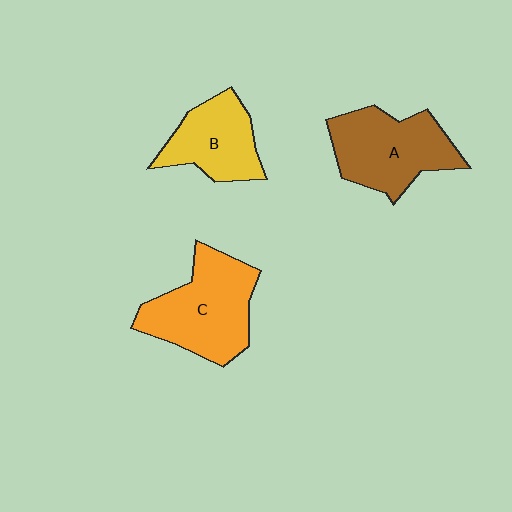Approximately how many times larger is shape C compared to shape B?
Approximately 1.4 times.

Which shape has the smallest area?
Shape B (yellow).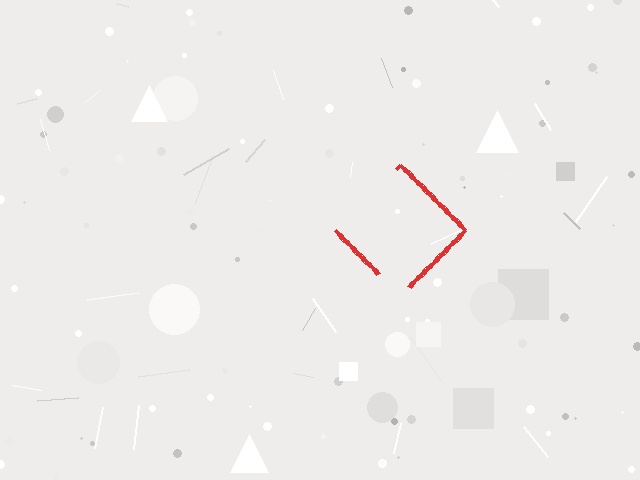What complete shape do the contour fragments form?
The contour fragments form a diamond.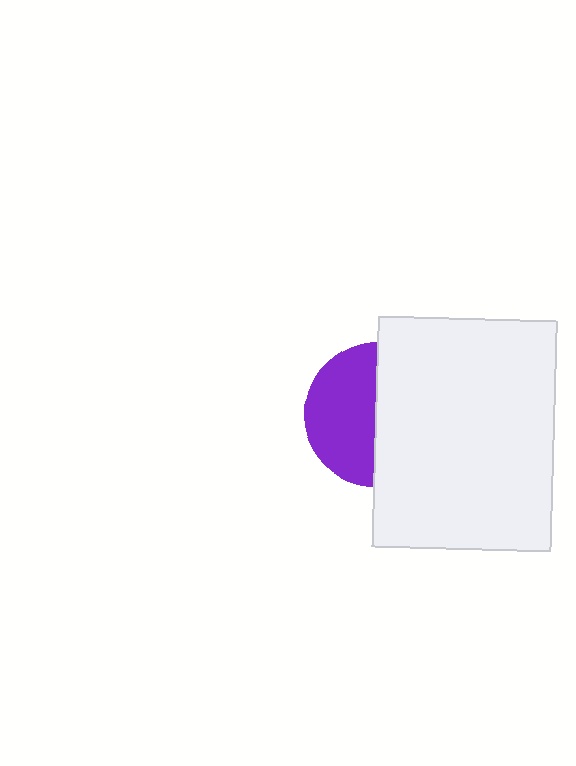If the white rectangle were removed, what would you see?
You would see the complete purple circle.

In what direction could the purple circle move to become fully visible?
The purple circle could move left. That would shift it out from behind the white rectangle entirely.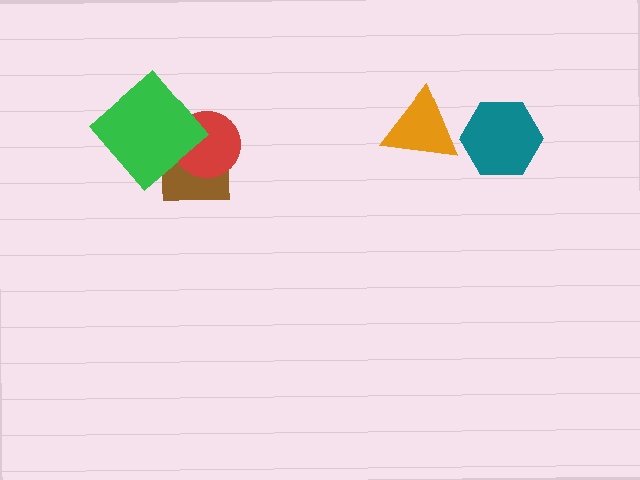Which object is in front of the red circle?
The green diamond is in front of the red circle.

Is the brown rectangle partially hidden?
Yes, it is partially covered by another shape.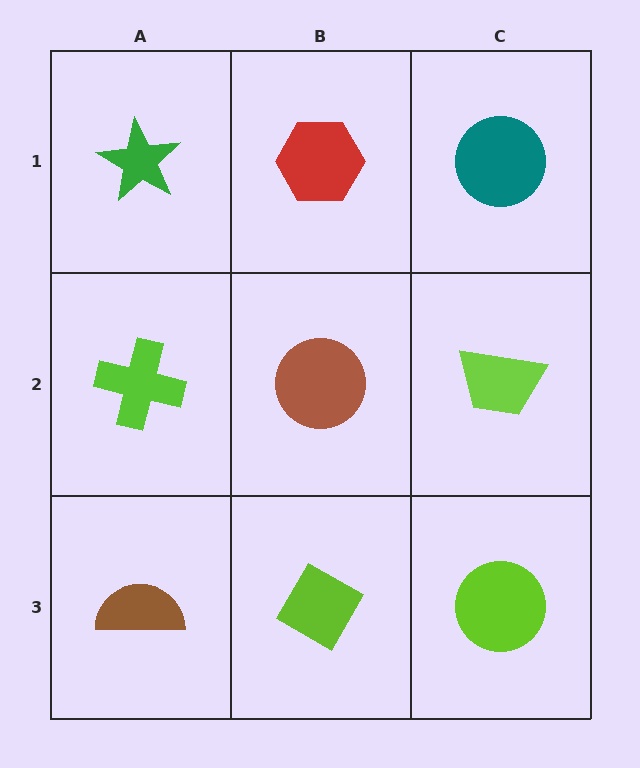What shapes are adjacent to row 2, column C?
A teal circle (row 1, column C), a lime circle (row 3, column C), a brown circle (row 2, column B).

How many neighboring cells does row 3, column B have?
3.